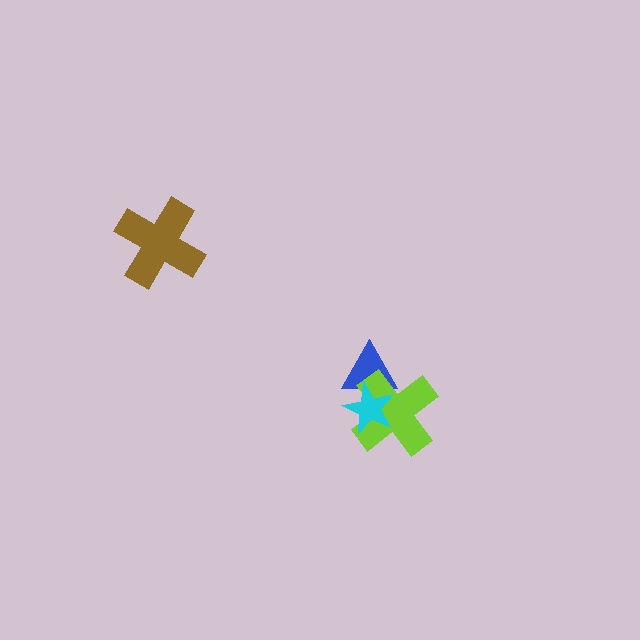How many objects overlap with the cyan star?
2 objects overlap with the cyan star.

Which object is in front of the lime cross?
The cyan star is in front of the lime cross.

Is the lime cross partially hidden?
Yes, it is partially covered by another shape.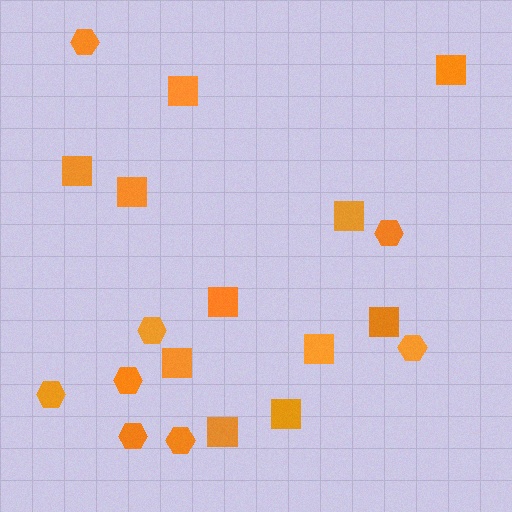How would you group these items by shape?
There are 2 groups: one group of squares (11) and one group of hexagons (8).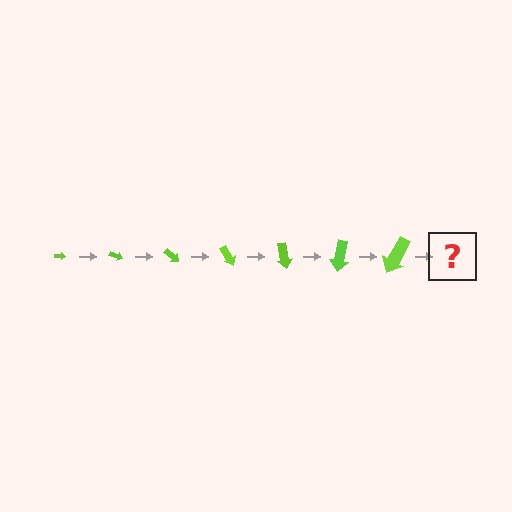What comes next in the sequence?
The next element should be an arrow, larger than the previous one and rotated 140 degrees from the start.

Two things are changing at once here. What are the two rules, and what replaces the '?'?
The two rules are that the arrow grows larger each step and it rotates 20 degrees each step. The '?' should be an arrow, larger than the previous one and rotated 140 degrees from the start.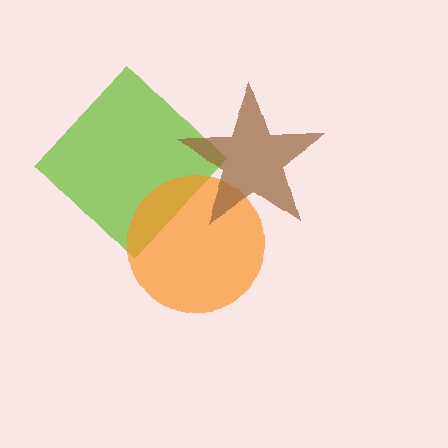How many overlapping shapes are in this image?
There are 3 overlapping shapes in the image.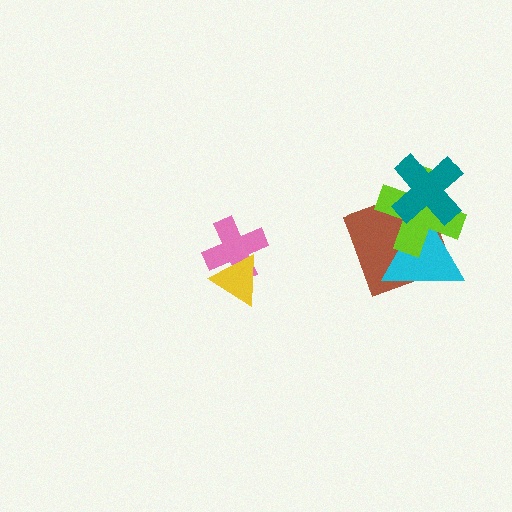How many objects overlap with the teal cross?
3 objects overlap with the teal cross.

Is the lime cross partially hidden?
Yes, it is partially covered by another shape.